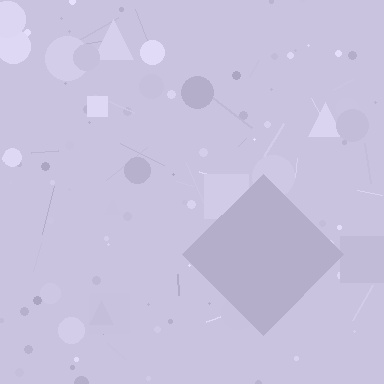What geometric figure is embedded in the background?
A diamond is embedded in the background.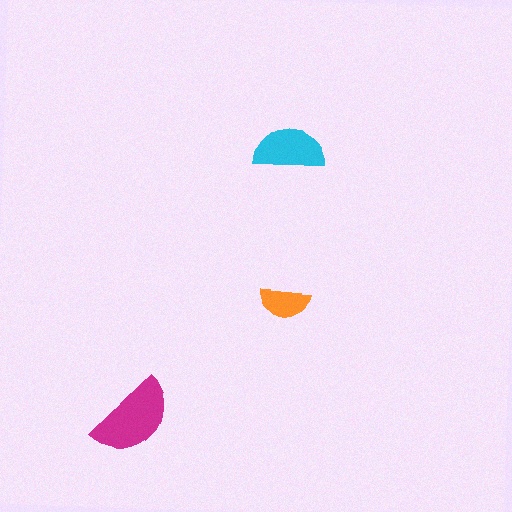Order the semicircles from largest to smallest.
the magenta one, the cyan one, the orange one.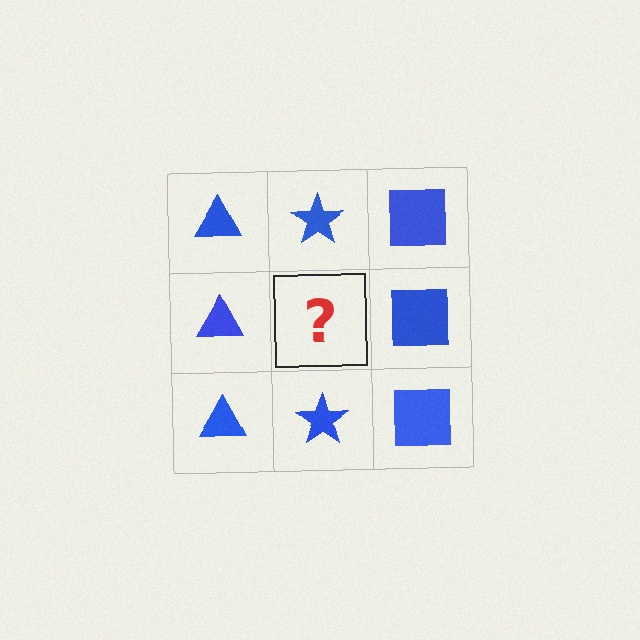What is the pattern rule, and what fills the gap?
The rule is that each column has a consistent shape. The gap should be filled with a blue star.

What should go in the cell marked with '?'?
The missing cell should contain a blue star.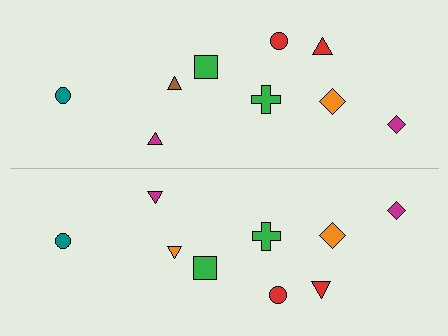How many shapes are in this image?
There are 18 shapes in this image.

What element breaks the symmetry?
The orange triangle on the bottom side breaks the symmetry — its mirror counterpart is brown.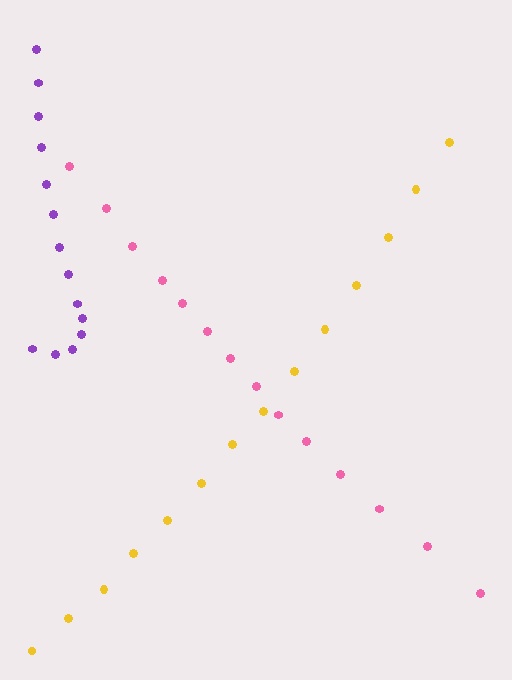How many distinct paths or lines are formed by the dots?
There are 3 distinct paths.